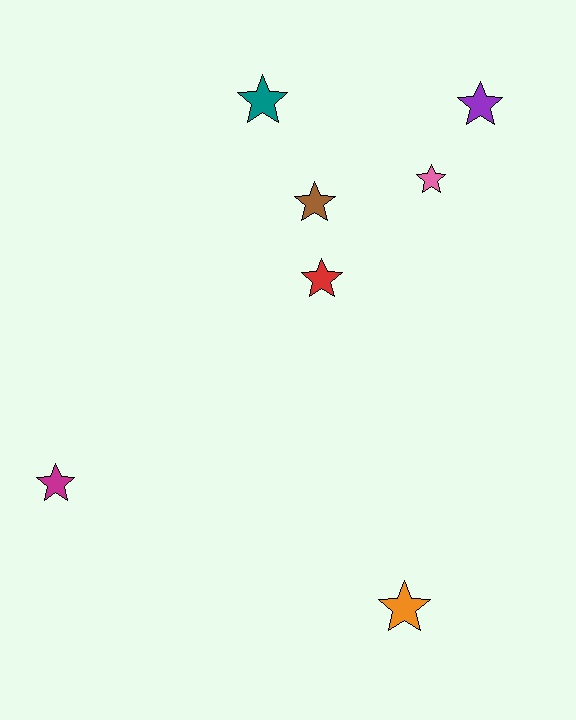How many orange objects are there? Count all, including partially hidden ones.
There is 1 orange object.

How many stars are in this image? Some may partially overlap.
There are 7 stars.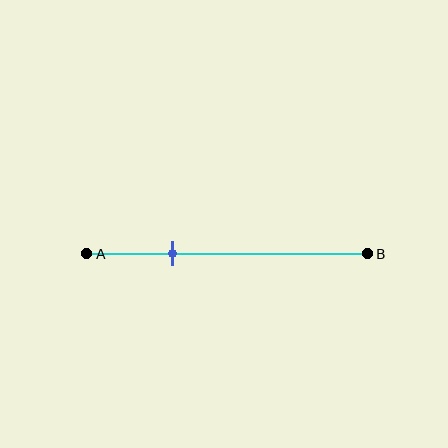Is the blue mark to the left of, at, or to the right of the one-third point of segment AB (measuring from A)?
The blue mark is approximately at the one-third point of segment AB.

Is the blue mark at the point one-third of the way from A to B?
Yes, the mark is approximately at the one-third point.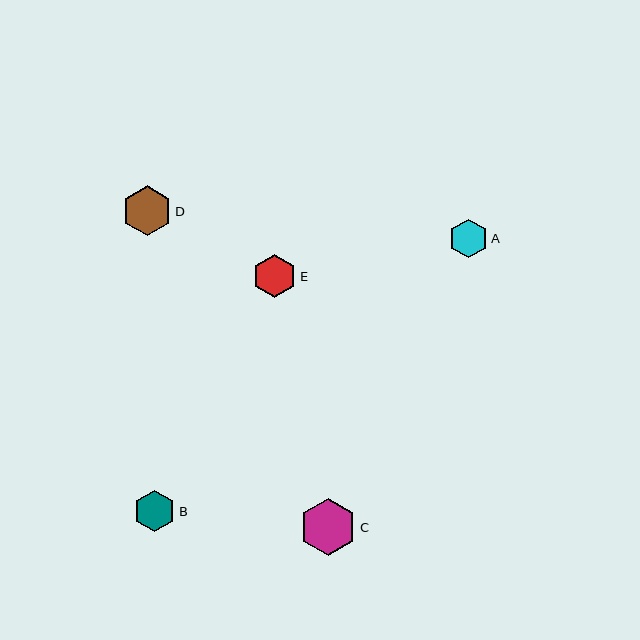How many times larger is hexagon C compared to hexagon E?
Hexagon C is approximately 1.3 times the size of hexagon E.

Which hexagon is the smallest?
Hexagon A is the smallest with a size of approximately 39 pixels.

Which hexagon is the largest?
Hexagon C is the largest with a size of approximately 57 pixels.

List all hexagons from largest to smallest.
From largest to smallest: C, D, E, B, A.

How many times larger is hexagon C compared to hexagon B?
Hexagon C is approximately 1.4 times the size of hexagon B.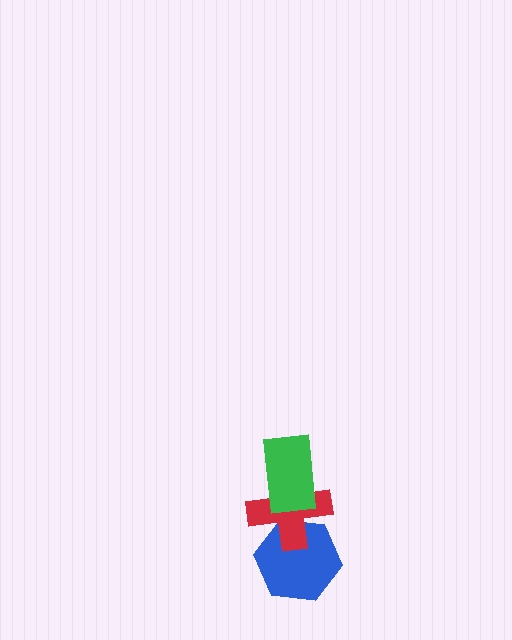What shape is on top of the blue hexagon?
The red cross is on top of the blue hexagon.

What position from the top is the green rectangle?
The green rectangle is 1st from the top.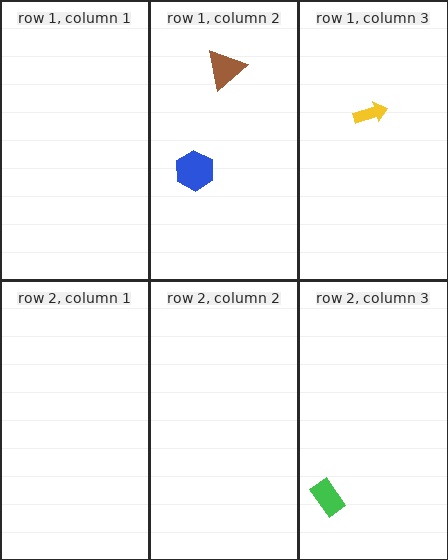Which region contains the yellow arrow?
The row 1, column 3 region.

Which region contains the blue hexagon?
The row 1, column 2 region.